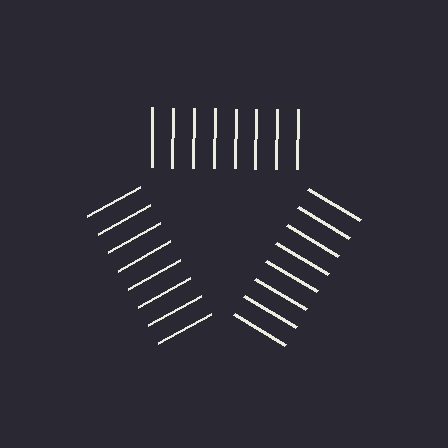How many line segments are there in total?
24 — 8 along each of the 3 edges.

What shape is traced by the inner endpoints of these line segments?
An illusory triangle — the line segments terminate on its edges but no continuous stroke is drawn.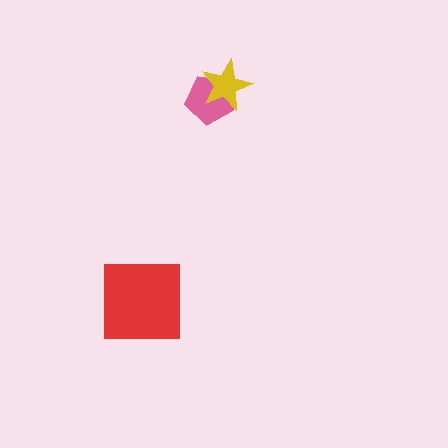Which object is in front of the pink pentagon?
The yellow star is in front of the pink pentagon.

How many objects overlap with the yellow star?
1 object overlaps with the yellow star.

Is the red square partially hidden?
No, no other shape covers it.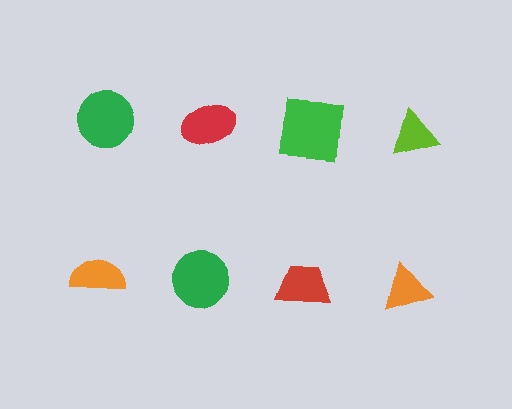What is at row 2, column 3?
A red trapezoid.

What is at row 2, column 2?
A green circle.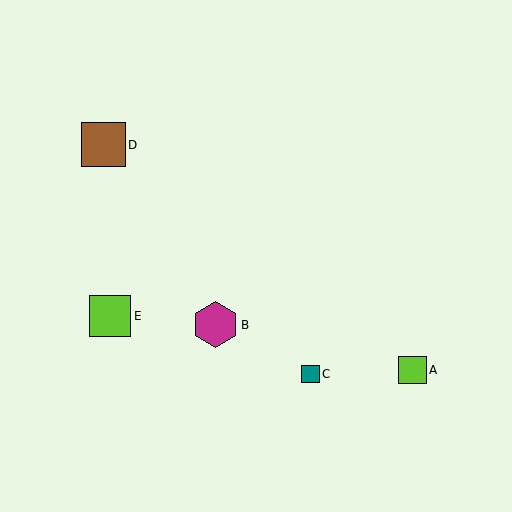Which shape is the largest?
The magenta hexagon (labeled B) is the largest.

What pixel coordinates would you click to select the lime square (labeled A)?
Click at (412, 370) to select the lime square A.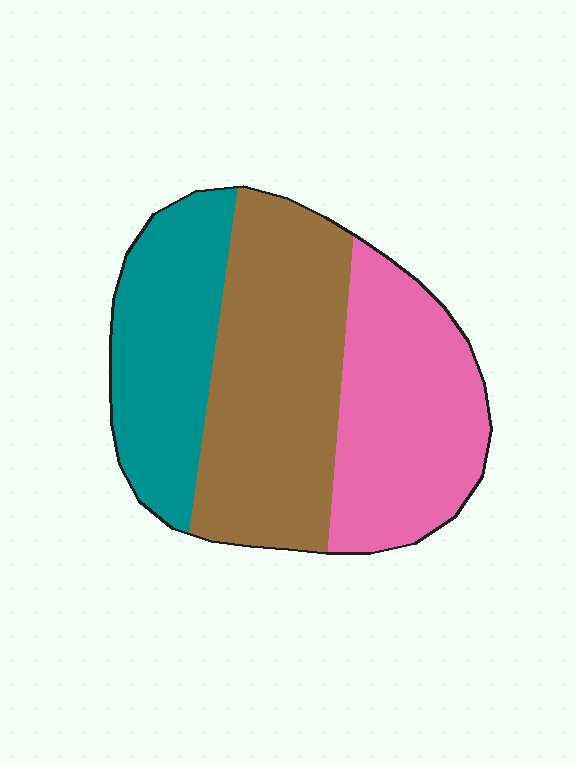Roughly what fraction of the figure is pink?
Pink covers 33% of the figure.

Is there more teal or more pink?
Pink.